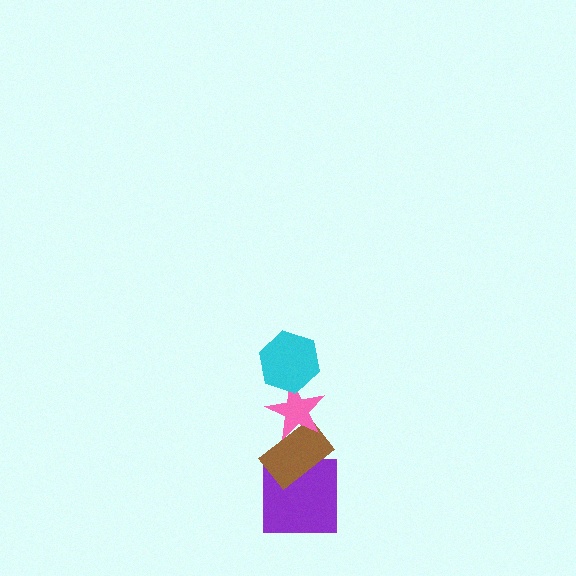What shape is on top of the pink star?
The cyan hexagon is on top of the pink star.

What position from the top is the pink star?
The pink star is 2nd from the top.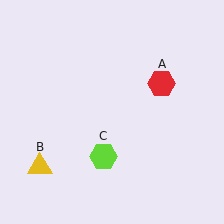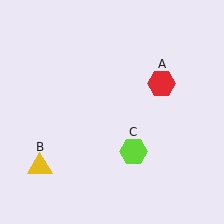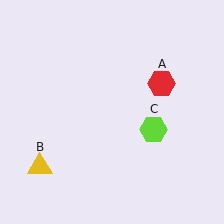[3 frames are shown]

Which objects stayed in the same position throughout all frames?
Red hexagon (object A) and yellow triangle (object B) remained stationary.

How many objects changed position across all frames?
1 object changed position: lime hexagon (object C).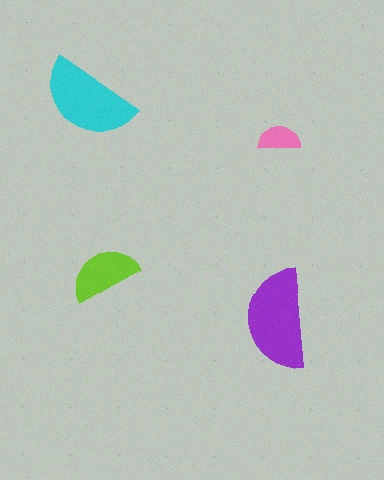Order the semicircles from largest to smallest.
the purple one, the cyan one, the lime one, the pink one.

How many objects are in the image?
There are 4 objects in the image.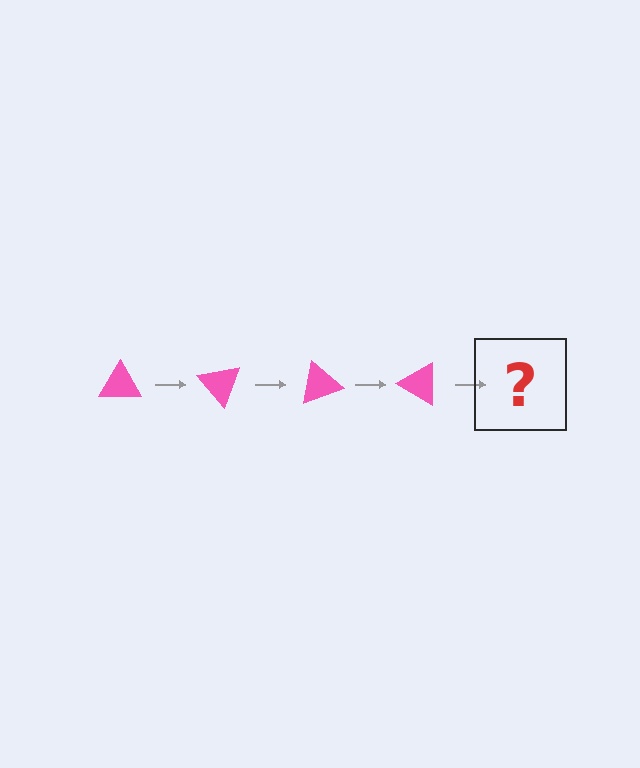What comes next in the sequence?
The next element should be a pink triangle rotated 200 degrees.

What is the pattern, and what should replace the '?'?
The pattern is that the triangle rotates 50 degrees each step. The '?' should be a pink triangle rotated 200 degrees.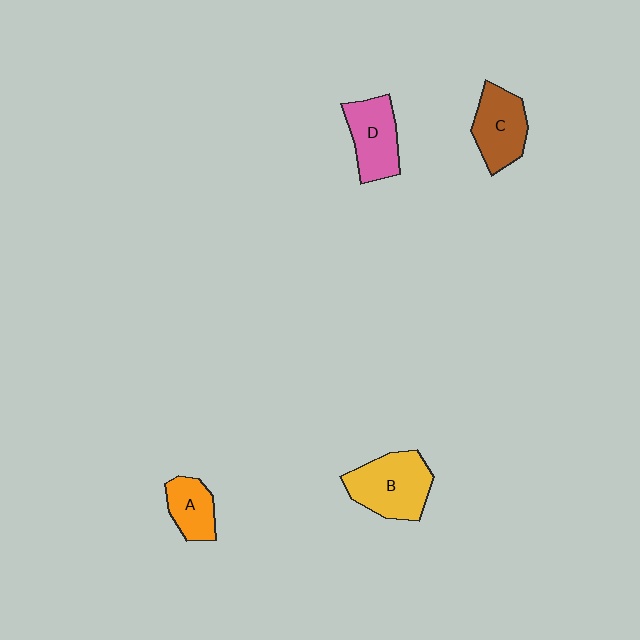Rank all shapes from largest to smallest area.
From largest to smallest: B (yellow), D (pink), C (brown), A (orange).